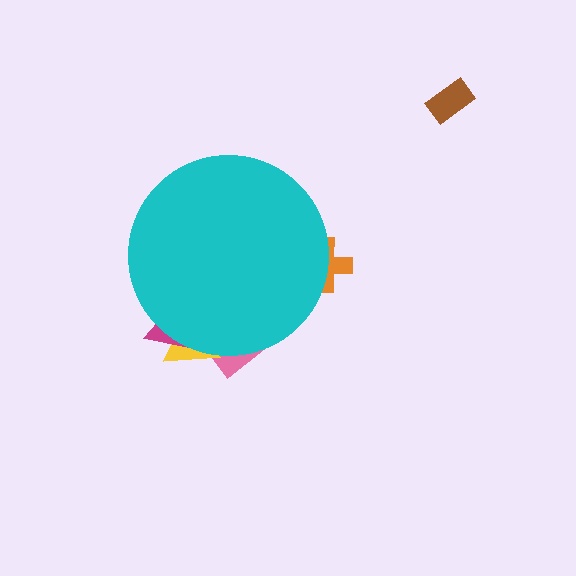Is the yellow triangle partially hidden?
Yes, the yellow triangle is partially hidden behind the cyan circle.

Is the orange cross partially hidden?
Yes, the orange cross is partially hidden behind the cyan circle.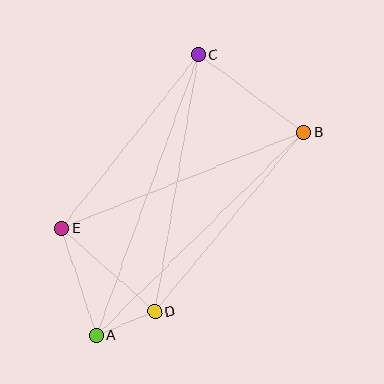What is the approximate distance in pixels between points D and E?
The distance between D and E is approximately 125 pixels.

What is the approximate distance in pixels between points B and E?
The distance between B and E is approximately 260 pixels.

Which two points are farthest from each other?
Points A and C are farthest from each other.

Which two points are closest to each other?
Points A and D are closest to each other.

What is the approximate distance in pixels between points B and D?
The distance between B and D is approximately 233 pixels.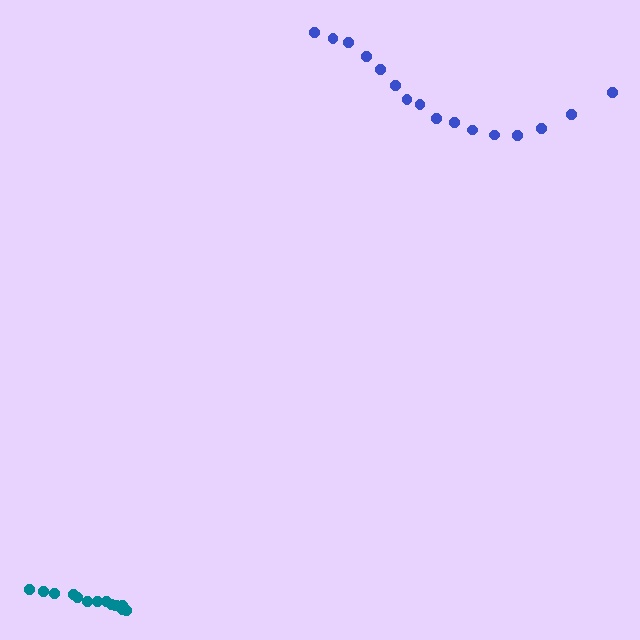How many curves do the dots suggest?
There are 2 distinct paths.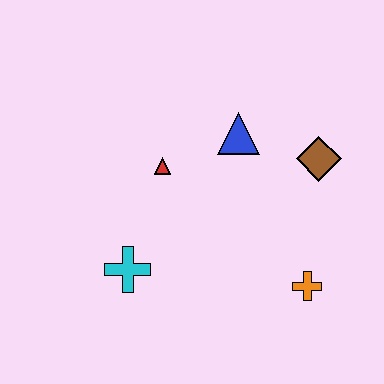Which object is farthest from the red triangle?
The orange cross is farthest from the red triangle.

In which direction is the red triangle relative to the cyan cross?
The red triangle is above the cyan cross.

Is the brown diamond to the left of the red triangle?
No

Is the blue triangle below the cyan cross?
No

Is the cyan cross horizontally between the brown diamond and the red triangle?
No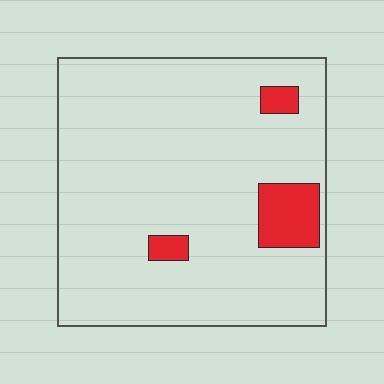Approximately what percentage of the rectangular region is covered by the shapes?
Approximately 10%.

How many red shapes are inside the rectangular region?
3.